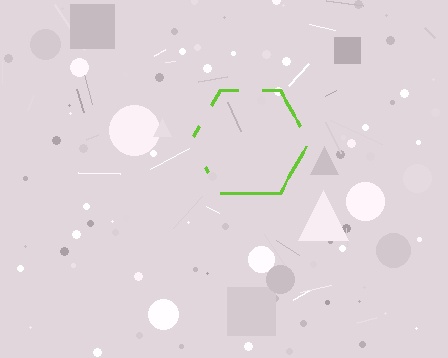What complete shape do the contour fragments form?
The contour fragments form a hexagon.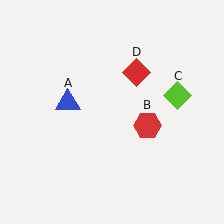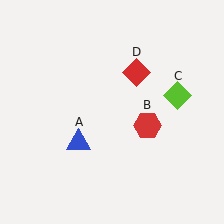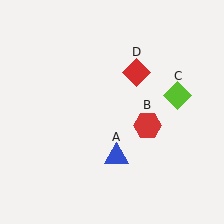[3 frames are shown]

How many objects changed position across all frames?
1 object changed position: blue triangle (object A).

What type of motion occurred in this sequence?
The blue triangle (object A) rotated counterclockwise around the center of the scene.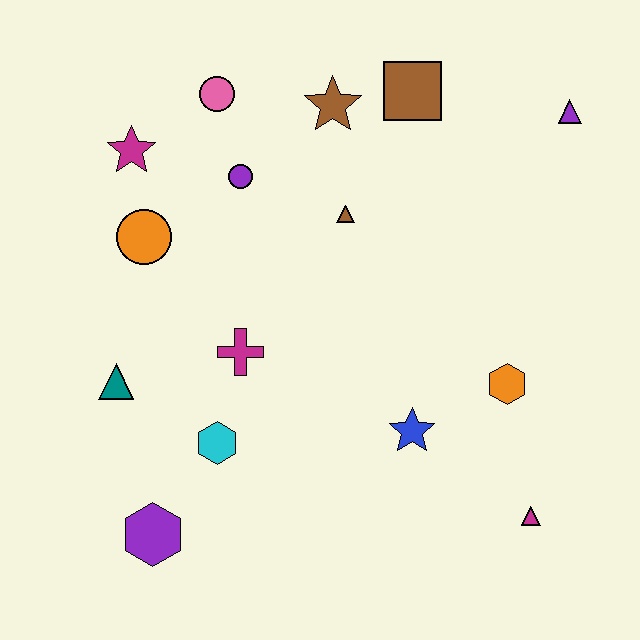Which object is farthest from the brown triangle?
The purple hexagon is farthest from the brown triangle.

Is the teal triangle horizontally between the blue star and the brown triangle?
No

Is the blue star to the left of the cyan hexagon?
No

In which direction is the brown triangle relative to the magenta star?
The brown triangle is to the right of the magenta star.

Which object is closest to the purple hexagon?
The cyan hexagon is closest to the purple hexagon.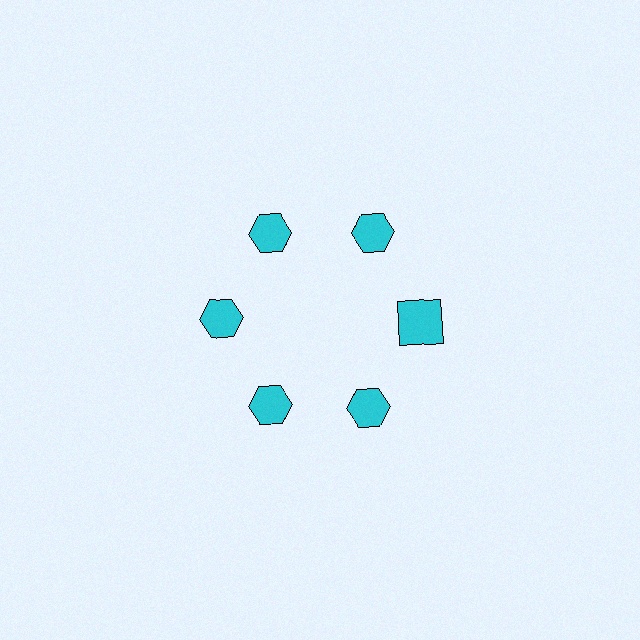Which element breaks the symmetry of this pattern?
The cyan square at roughly the 3 o'clock position breaks the symmetry. All other shapes are cyan hexagons.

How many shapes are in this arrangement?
There are 6 shapes arranged in a ring pattern.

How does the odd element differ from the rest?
It has a different shape: square instead of hexagon.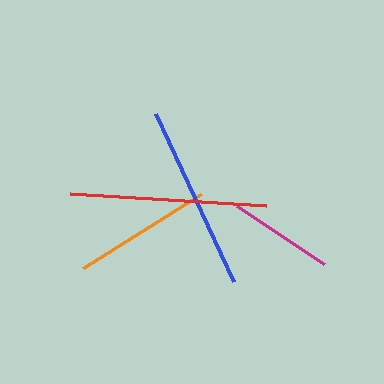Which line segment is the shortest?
The magenta line is the shortest at approximately 104 pixels.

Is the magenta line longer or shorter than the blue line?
The blue line is longer than the magenta line.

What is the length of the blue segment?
The blue segment is approximately 185 pixels long.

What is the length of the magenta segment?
The magenta segment is approximately 104 pixels long.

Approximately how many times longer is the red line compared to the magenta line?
The red line is approximately 1.9 times the length of the magenta line.